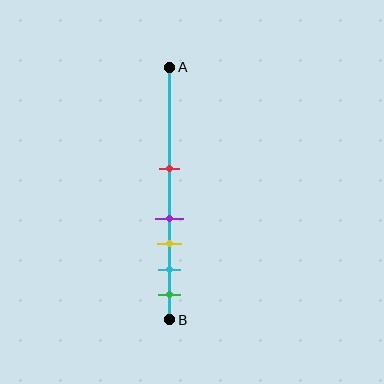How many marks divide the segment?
There are 5 marks dividing the segment.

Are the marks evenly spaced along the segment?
No, the marks are not evenly spaced.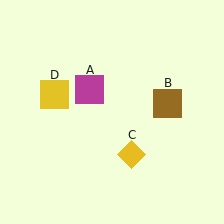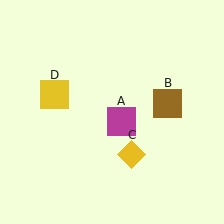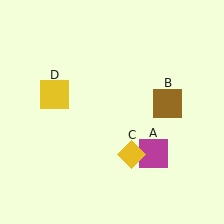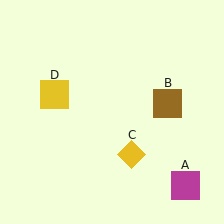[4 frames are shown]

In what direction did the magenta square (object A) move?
The magenta square (object A) moved down and to the right.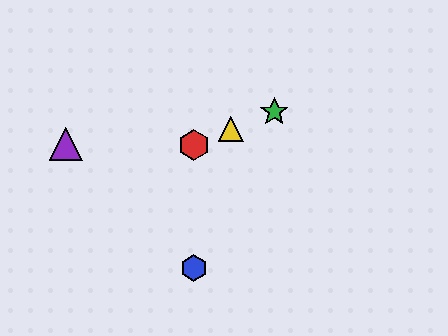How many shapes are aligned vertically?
2 shapes (the red hexagon, the blue hexagon) are aligned vertically.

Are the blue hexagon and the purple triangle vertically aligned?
No, the blue hexagon is at x≈194 and the purple triangle is at x≈66.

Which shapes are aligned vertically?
The red hexagon, the blue hexagon are aligned vertically.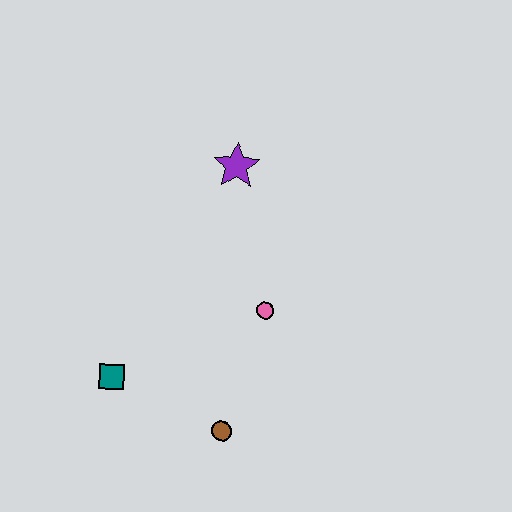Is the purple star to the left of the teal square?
No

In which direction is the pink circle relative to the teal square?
The pink circle is to the right of the teal square.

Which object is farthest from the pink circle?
The teal square is farthest from the pink circle.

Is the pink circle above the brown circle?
Yes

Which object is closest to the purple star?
The pink circle is closest to the purple star.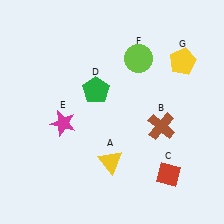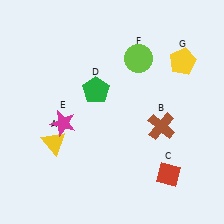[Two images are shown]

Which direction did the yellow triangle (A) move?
The yellow triangle (A) moved left.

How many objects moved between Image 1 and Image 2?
1 object moved between the two images.